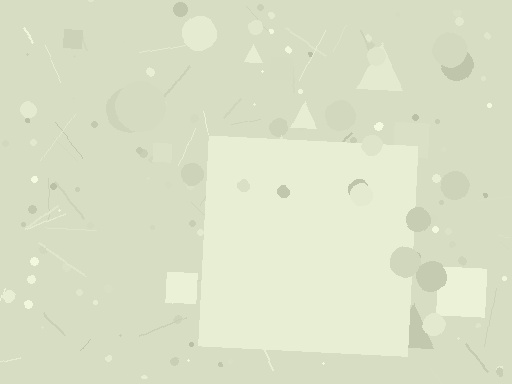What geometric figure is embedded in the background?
A square is embedded in the background.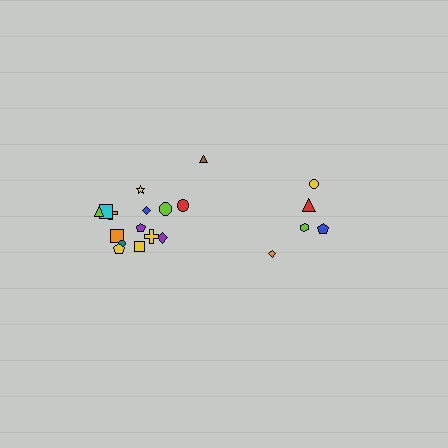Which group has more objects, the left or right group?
The left group.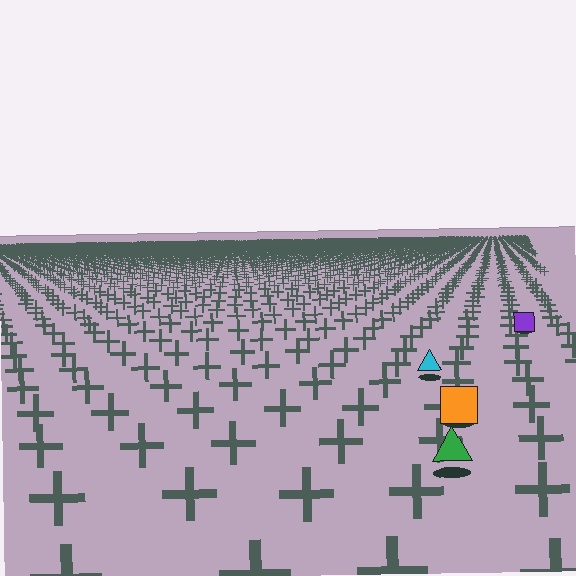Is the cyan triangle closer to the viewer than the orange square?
No. The orange square is closer — you can tell from the texture gradient: the ground texture is coarser near it.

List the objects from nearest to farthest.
From nearest to farthest: the green triangle, the orange square, the cyan triangle, the purple square.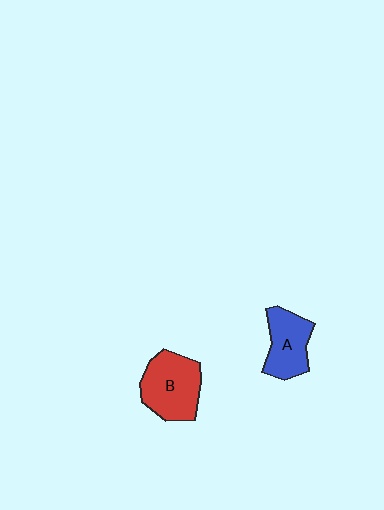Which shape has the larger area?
Shape B (red).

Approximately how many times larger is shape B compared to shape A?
Approximately 1.3 times.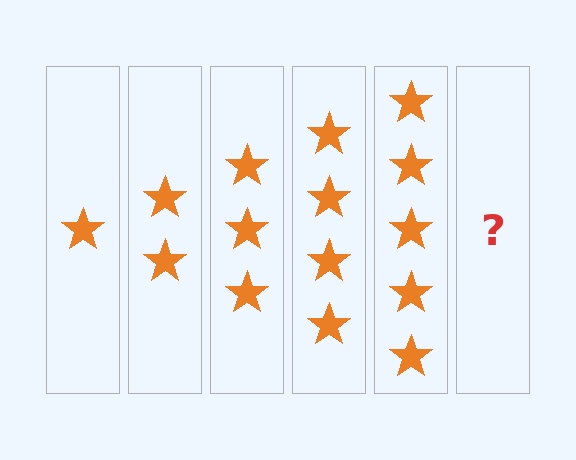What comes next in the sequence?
The next element should be 6 stars.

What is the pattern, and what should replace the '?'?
The pattern is that each step adds one more star. The '?' should be 6 stars.